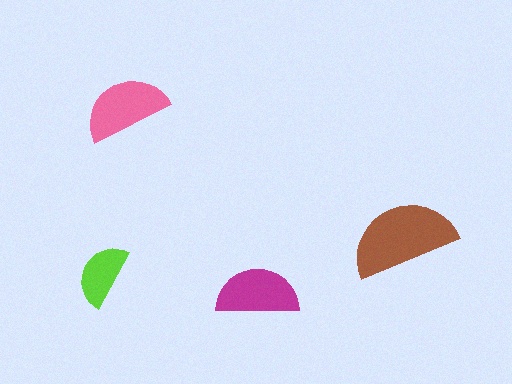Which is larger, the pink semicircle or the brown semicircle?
The brown one.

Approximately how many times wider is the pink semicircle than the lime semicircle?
About 1.5 times wider.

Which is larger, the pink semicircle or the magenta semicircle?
The pink one.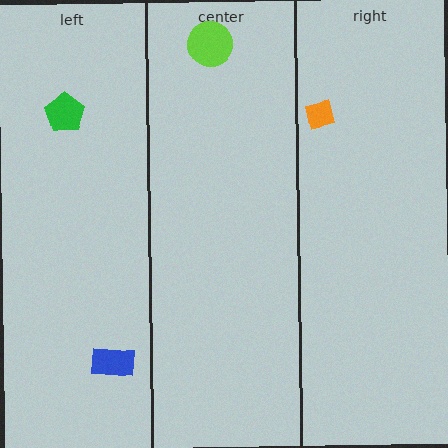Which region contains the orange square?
The right region.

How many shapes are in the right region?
1.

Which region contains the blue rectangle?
The left region.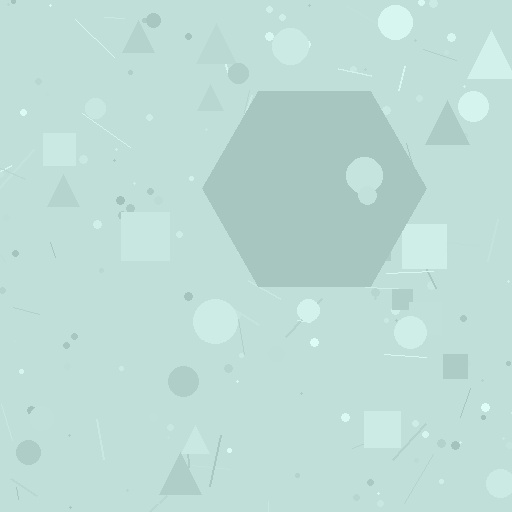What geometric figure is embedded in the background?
A hexagon is embedded in the background.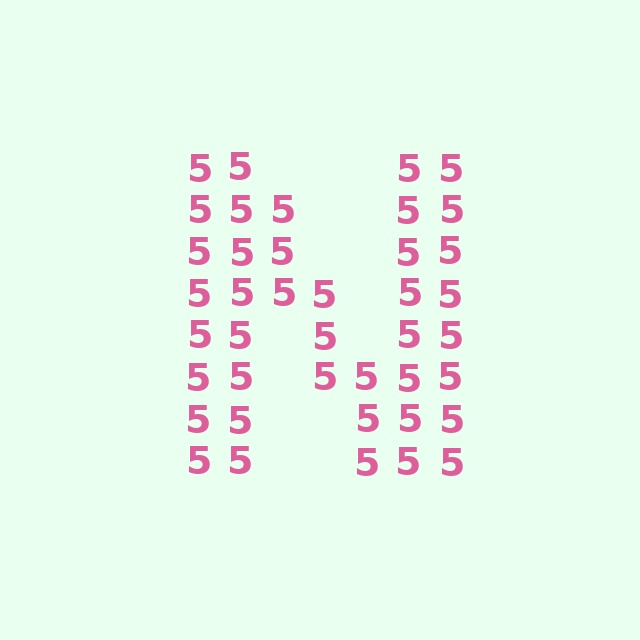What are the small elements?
The small elements are digit 5's.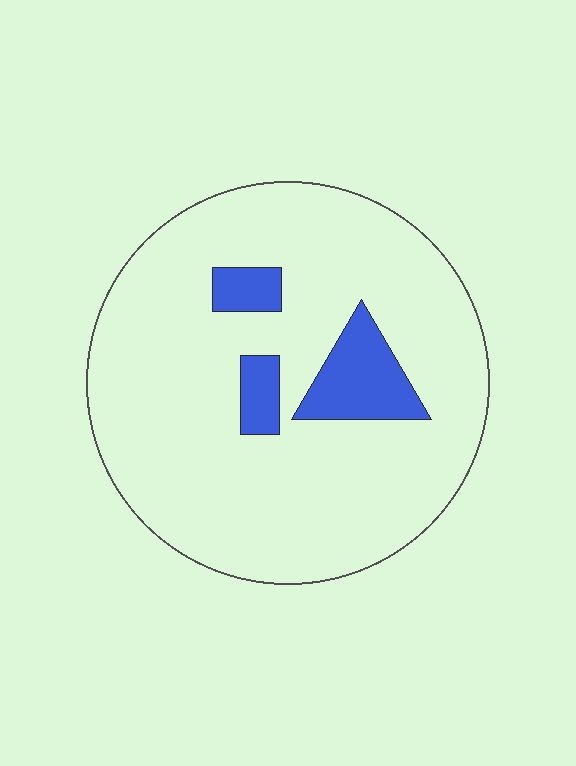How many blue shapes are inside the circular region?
3.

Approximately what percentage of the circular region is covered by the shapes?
Approximately 10%.